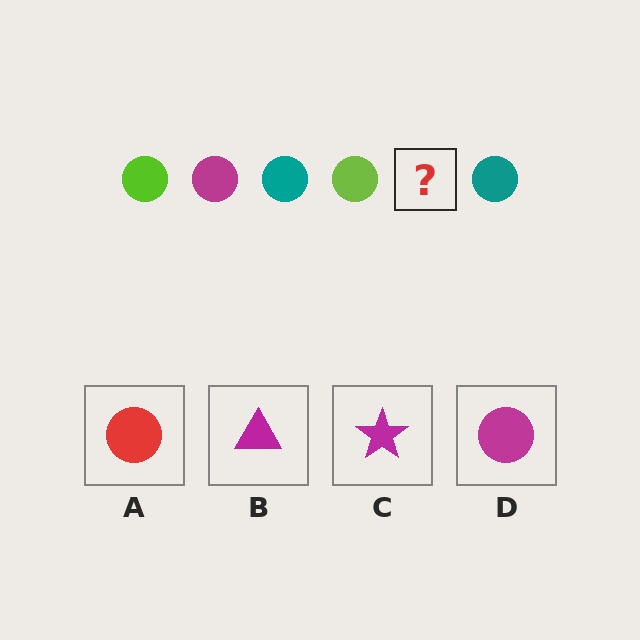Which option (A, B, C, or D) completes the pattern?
D.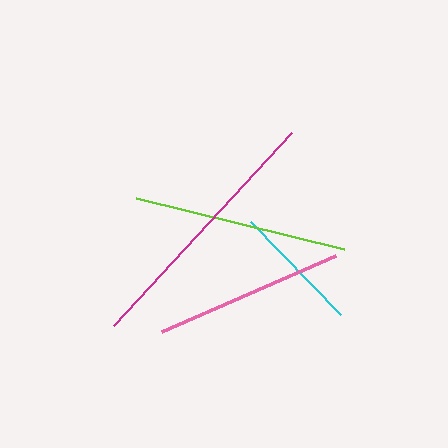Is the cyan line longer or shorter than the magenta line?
The magenta line is longer than the cyan line.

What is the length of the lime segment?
The lime segment is approximately 214 pixels long.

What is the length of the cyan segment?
The cyan segment is approximately 129 pixels long.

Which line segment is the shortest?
The cyan line is the shortest at approximately 129 pixels.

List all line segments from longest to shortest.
From longest to shortest: magenta, lime, pink, cyan.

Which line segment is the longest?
The magenta line is the longest at approximately 263 pixels.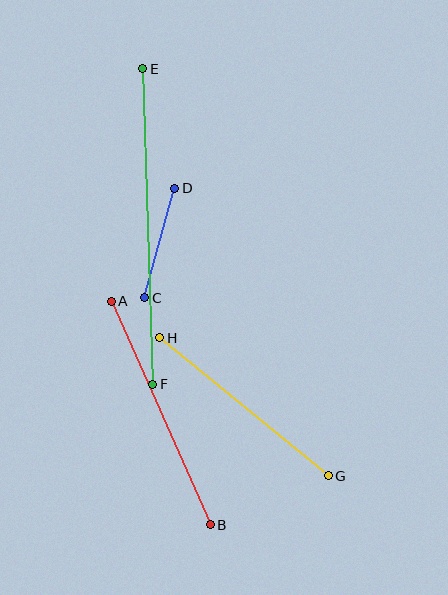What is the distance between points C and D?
The distance is approximately 114 pixels.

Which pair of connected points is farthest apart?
Points E and F are farthest apart.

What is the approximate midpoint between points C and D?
The midpoint is at approximately (160, 243) pixels.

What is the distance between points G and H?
The distance is approximately 218 pixels.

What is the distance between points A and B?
The distance is approximately 245 pixels.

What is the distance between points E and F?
The distance is approximately 316 pixels.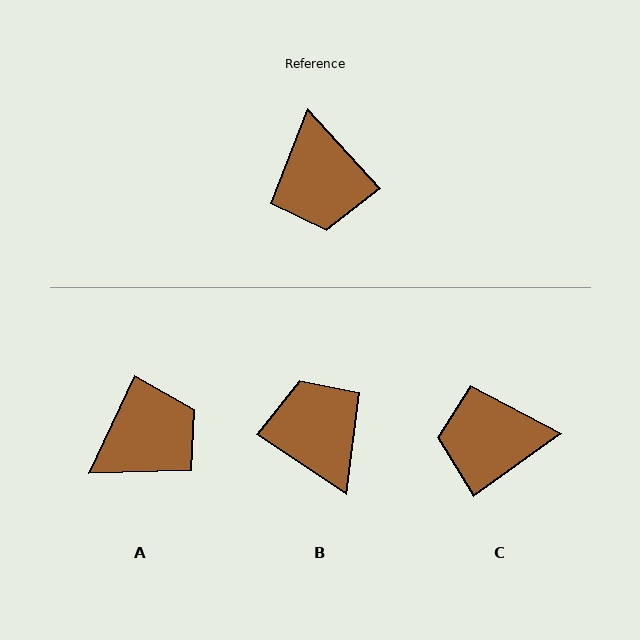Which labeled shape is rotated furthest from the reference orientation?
B, about 166 degrees away.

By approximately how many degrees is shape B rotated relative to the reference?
Approximately 166 degrees clockwise.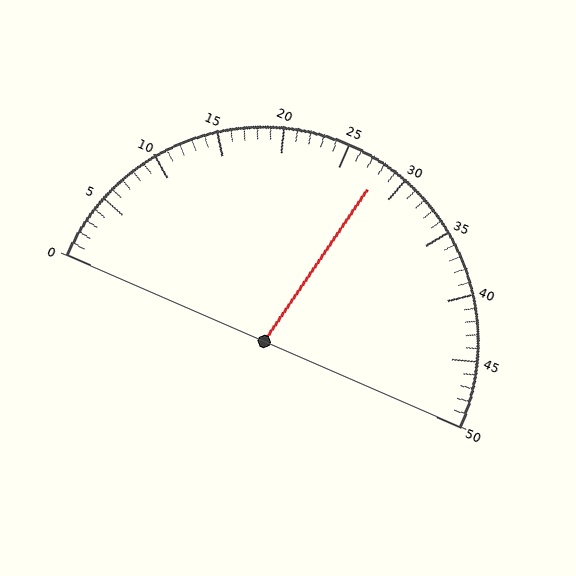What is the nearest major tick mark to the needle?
The nearest major tick mark is 30.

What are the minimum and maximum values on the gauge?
The gauge ranges from 0 to 50.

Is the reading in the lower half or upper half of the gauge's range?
The reading is in the upper half of the range (0 to 50).